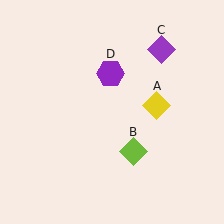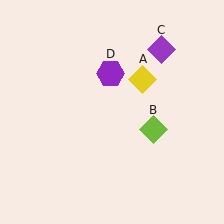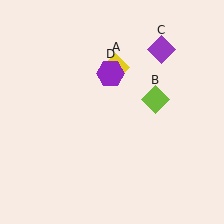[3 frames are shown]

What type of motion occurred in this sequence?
The yellow diamond (object A), lime diamond (object B) rotated counterclockwise around the center of the scene.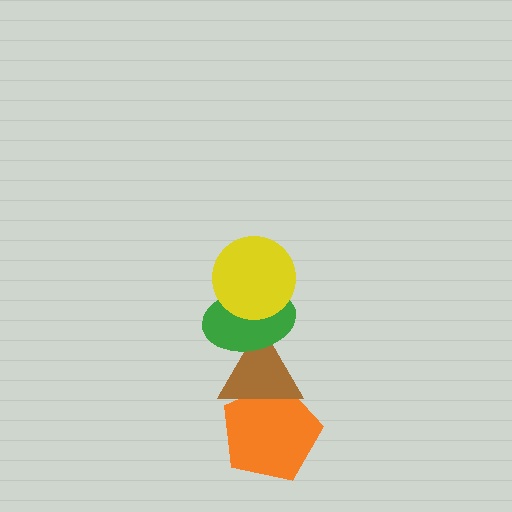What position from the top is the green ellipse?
The green ellipse is 2nd from the top.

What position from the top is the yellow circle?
The yellow circle is 1st from the top.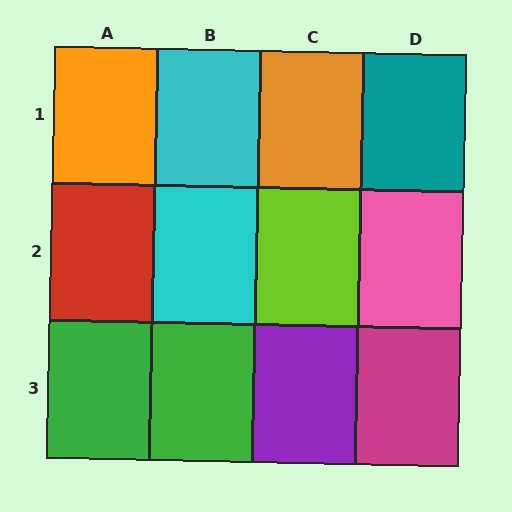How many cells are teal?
1 cell is teal.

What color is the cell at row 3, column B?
Green.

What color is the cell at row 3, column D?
Magenta.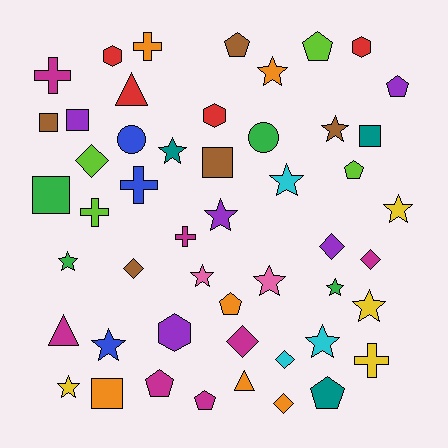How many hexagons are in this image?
There are 4 hexagons.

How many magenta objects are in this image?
There are 7 magenta objects.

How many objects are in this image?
There are 50 objects.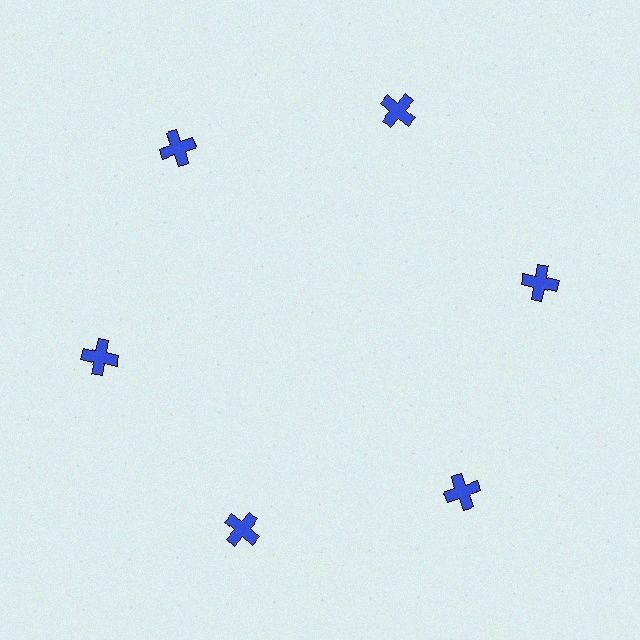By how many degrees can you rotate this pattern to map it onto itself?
The pattern maps onto itself every 60 degrees of rotation.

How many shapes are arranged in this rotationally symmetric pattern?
There are 6 shapes, arranged in 6 groups of 1.